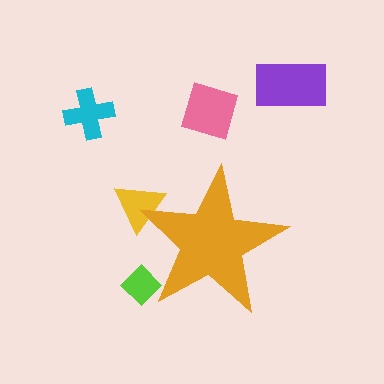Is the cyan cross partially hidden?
No, the cyan cross is fully visible.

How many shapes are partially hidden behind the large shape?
2 shapes are partially hidden.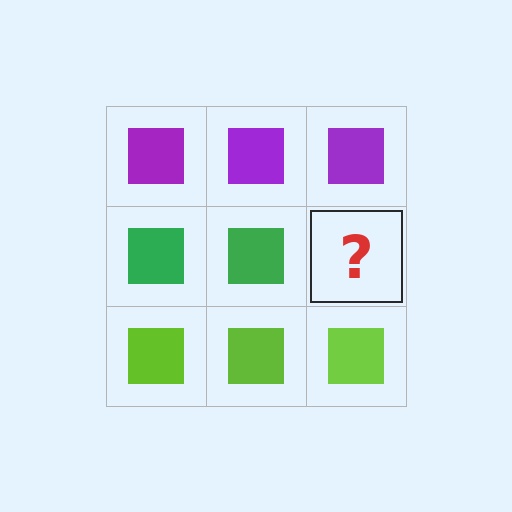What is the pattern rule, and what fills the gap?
The rule is that each row has a consistent color. The gap should be filled with a green square.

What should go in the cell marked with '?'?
The missing cell should contain a green square.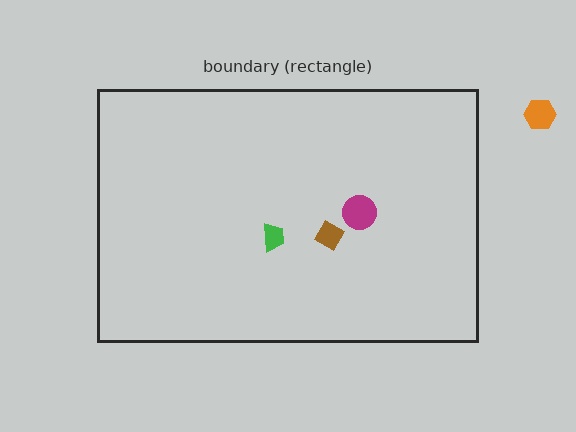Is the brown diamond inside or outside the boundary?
Inside.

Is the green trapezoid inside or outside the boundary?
Inside.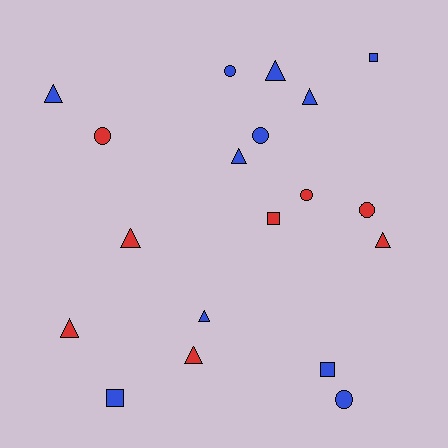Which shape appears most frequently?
Triangle, with 9 objects.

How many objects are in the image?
There are 19 objects.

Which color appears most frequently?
Blue, with 11 objects.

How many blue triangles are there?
There are 5 blue triangles.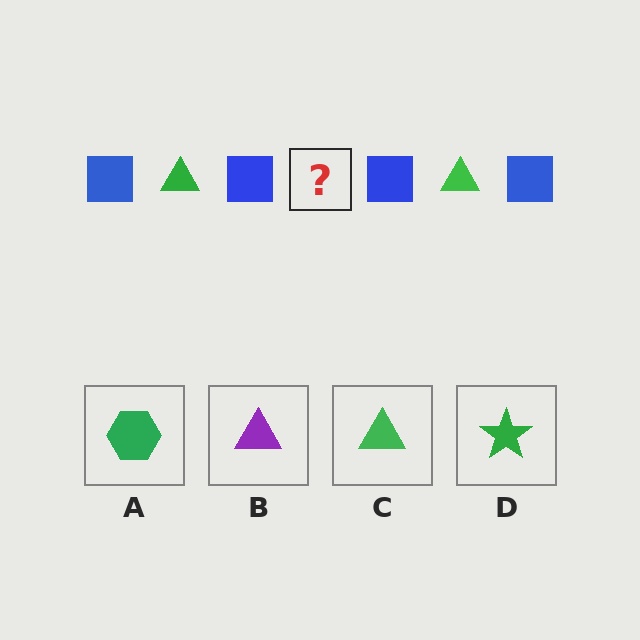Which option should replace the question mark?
Option C.